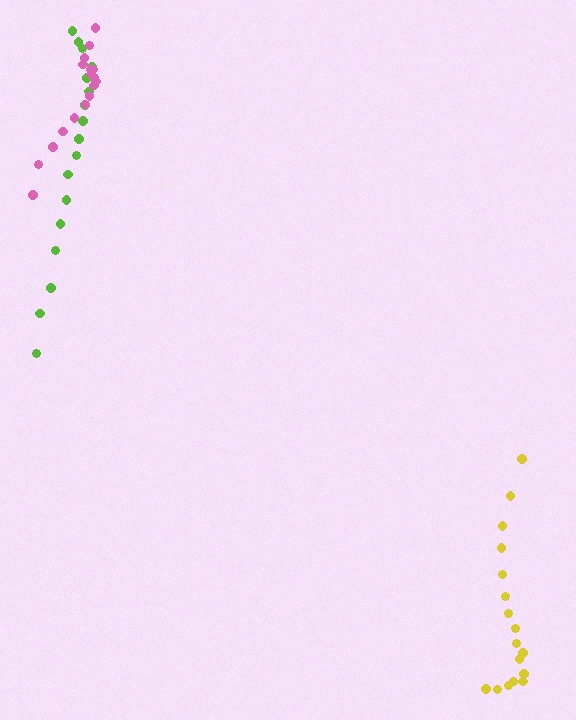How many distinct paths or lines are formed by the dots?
There are 3 distinct paths.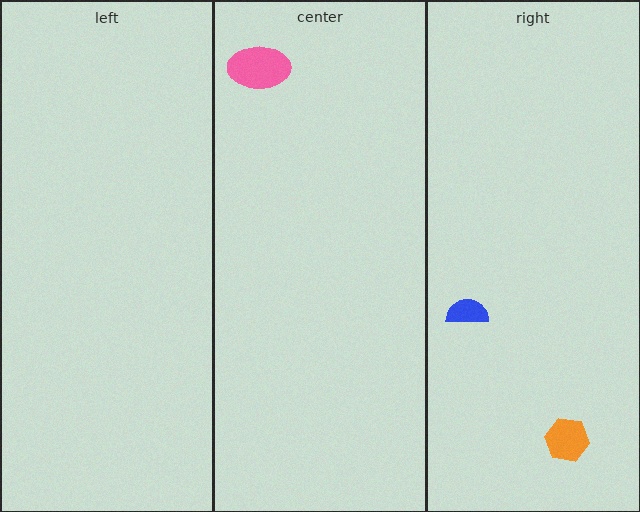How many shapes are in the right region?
2.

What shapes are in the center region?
The pink ellipse.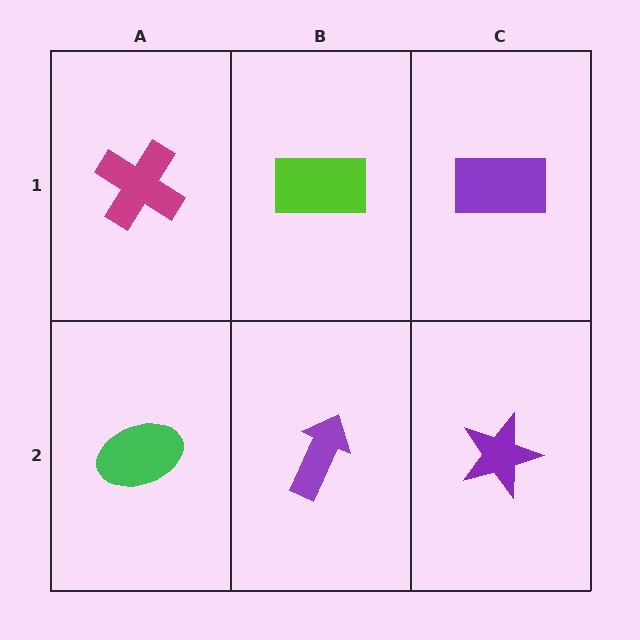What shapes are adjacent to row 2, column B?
A lime rectangle (row 1, column B), a green ellipse (row 2, column A), a purple star (row 2, column C).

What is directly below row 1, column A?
A green ellipse.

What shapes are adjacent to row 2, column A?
A magenta cross (row 1, column A), a purple arrow (row 2, column B).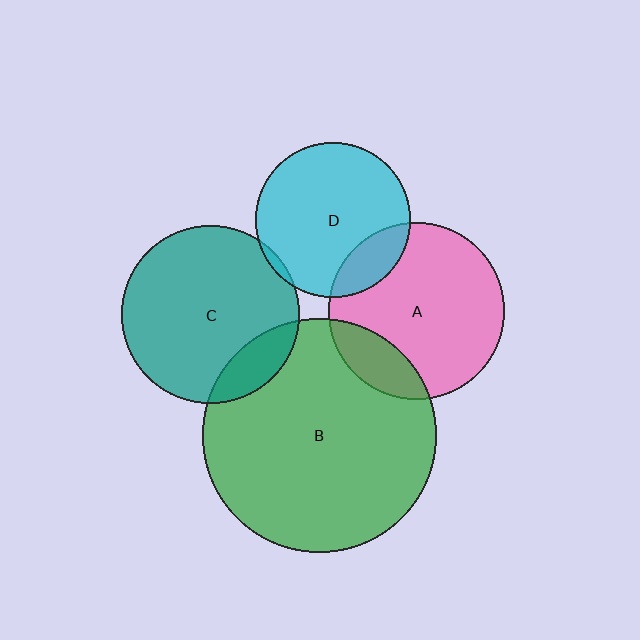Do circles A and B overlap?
Yes.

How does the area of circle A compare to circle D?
Approximately 1.3 times.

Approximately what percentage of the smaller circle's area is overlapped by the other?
Approximately 15%.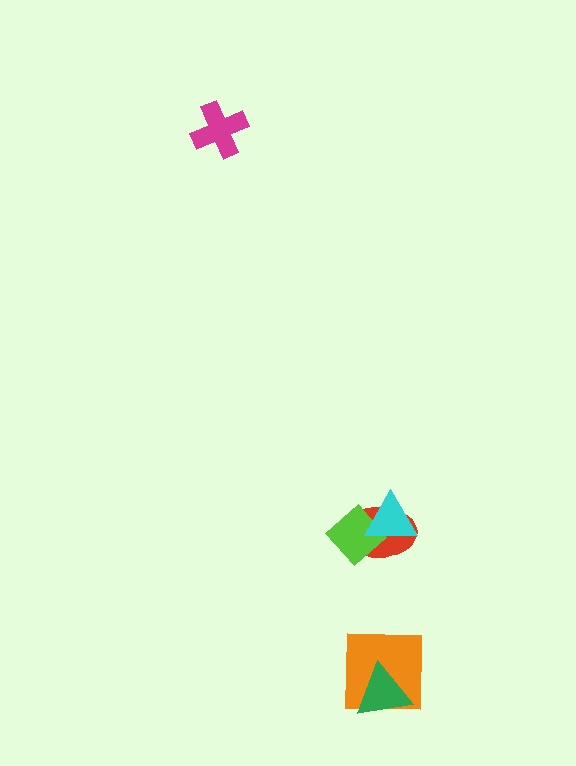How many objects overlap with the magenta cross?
0 objects overlap with the magenta cross.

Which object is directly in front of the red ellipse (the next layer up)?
The lime diamond is directly in front of the red ellipse.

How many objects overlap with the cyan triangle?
2 objects overlap with the cyan triangle.